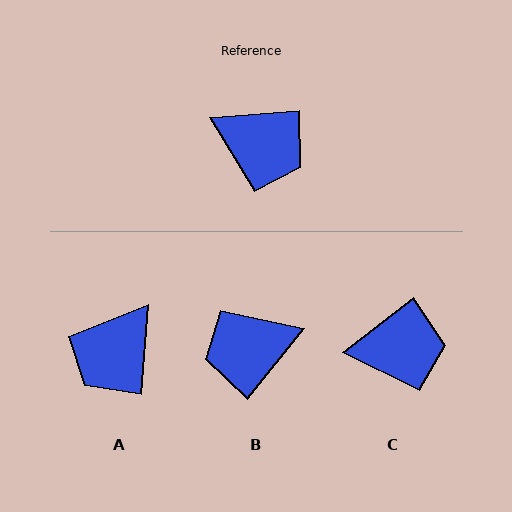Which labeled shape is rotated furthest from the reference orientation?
B, about 134 degrees away.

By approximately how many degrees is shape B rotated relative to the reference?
Approximately 134 degrees clockwise.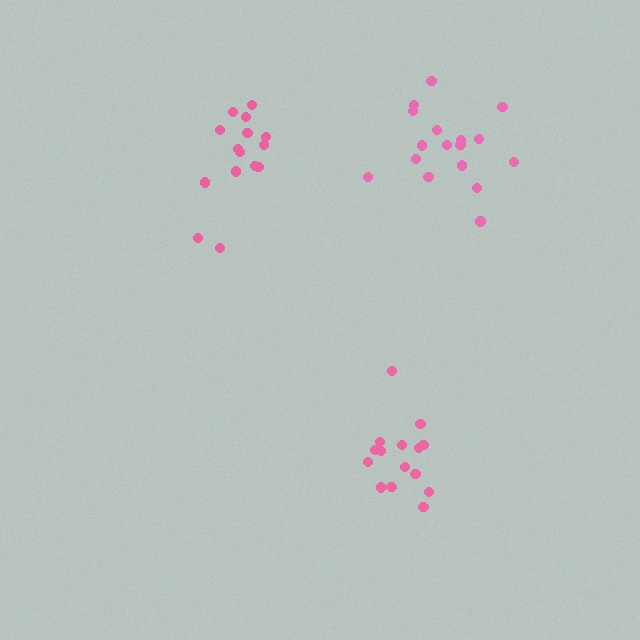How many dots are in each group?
Group 1: 17 dots, Group 2: 15 dots, Group 3: 16 dots (48 total).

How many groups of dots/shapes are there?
There are 3 groups.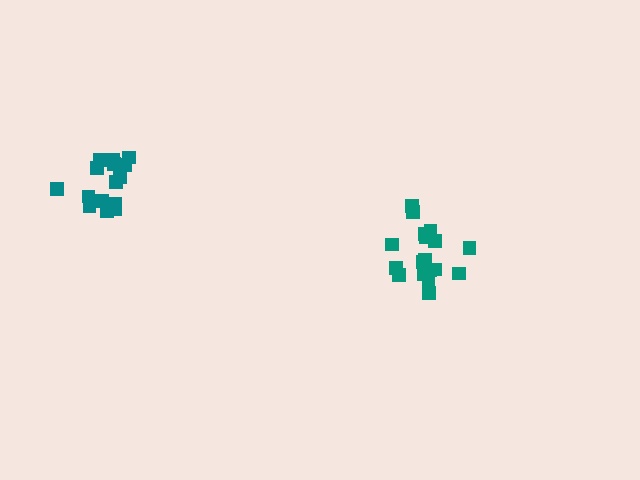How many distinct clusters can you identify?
There are 2 distinct clusters.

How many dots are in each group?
Group 1: 15 dots, Group 2: 18 dots (33 total).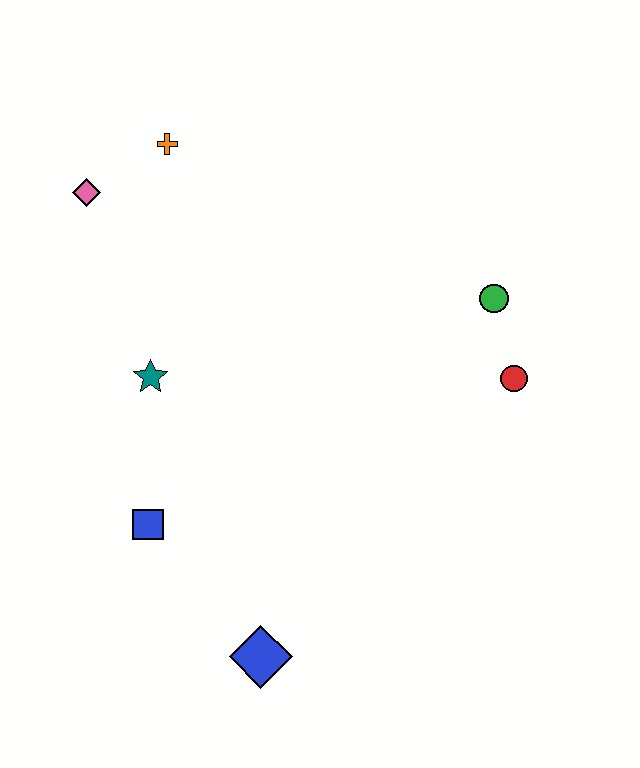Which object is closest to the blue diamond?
The blue square is closest to the blue diamond.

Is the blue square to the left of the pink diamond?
No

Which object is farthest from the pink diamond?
The blue diamond is farthest from the pink diamond.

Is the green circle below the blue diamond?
No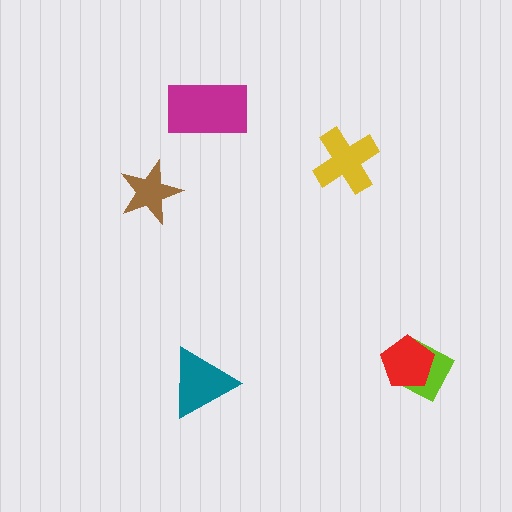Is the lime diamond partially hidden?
Yes, it is partially covered by another shape.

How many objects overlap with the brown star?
0 objects overlap with the brown star.